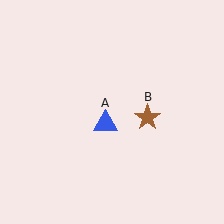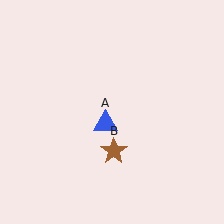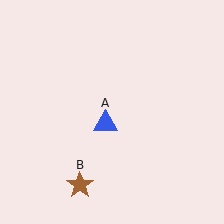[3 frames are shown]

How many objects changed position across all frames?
1 object changed position: brown star (object B).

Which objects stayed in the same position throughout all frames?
Blue triangle (object A) remained stationary.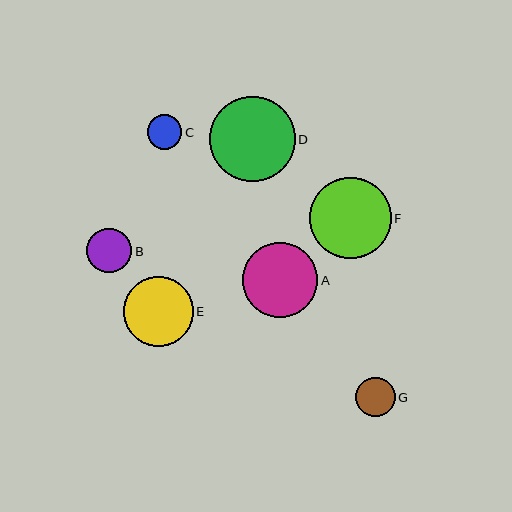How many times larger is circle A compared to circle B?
Circle A is approximately 1.7 times the size of circle B.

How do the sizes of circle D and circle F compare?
Circle D and circle F are approximately the same size.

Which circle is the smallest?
Circle C is the smallest with a size of approximately 35 pixels.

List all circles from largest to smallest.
From largest to smallest: D, F, A, E, B, G, C.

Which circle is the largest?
Circle D is the largest with a size of approximately 86 pixels.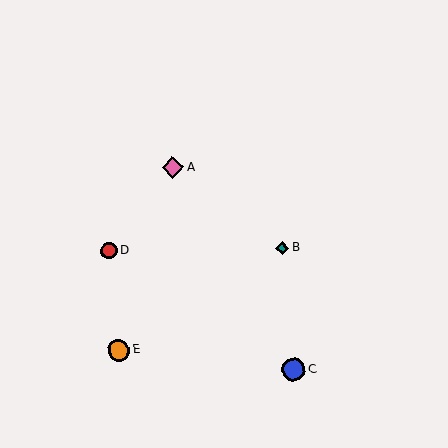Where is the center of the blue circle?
The center of the blue circle is at (293, 369).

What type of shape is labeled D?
Shape D is a red circle.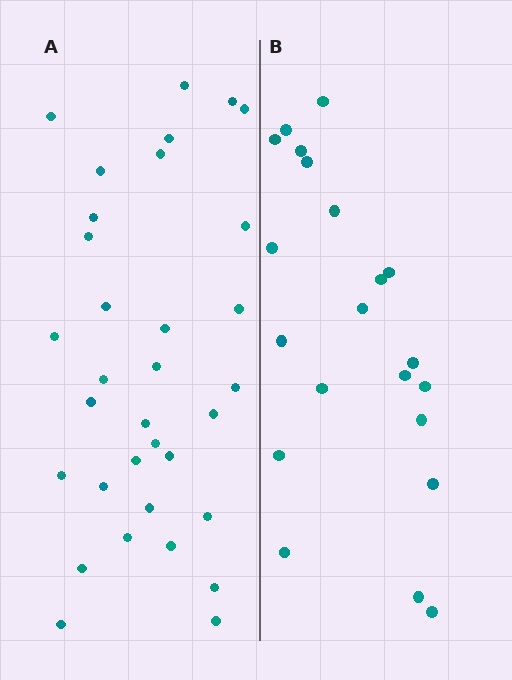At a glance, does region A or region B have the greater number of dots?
Region A (the left region) has more dots.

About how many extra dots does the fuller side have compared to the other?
Region A has roughly 12 or so more dots than region B.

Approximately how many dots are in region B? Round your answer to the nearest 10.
About 20 dots. (The exact count is 21, which rounds to 20.)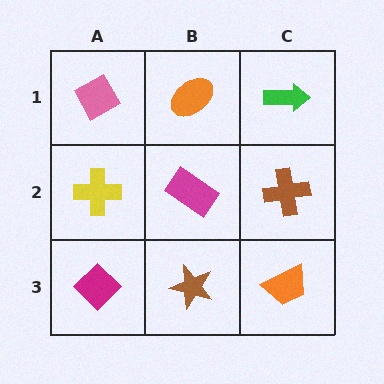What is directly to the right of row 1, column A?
An orange ellipse.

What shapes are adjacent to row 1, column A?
A yellow cross (row 2, column A), an orange ellipse (row 1, column B).